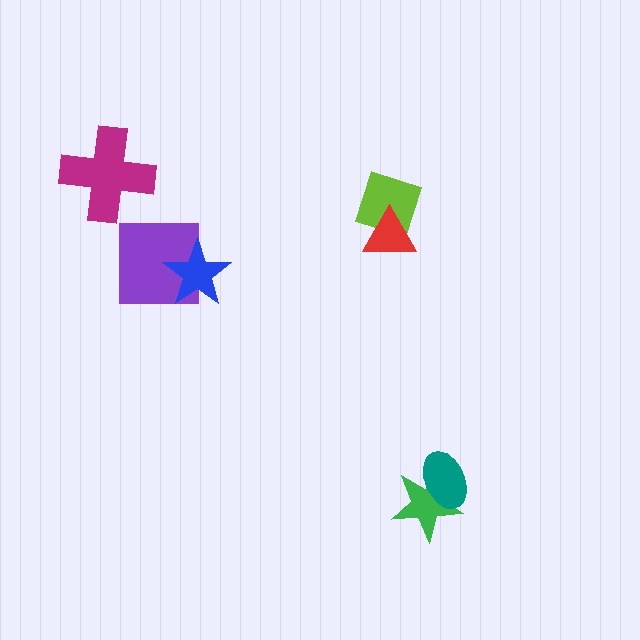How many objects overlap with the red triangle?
1 object overlaps with the red triangle.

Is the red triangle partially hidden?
No, no other shape covers it.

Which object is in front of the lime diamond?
The red triangle is in front of the lime diamond.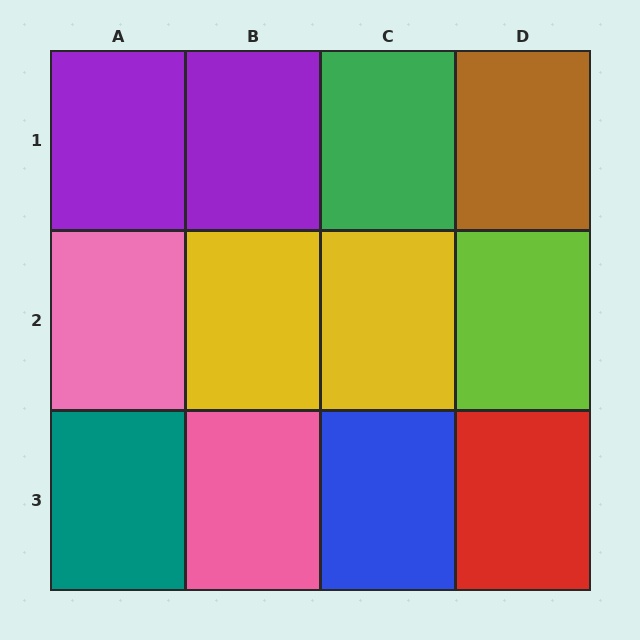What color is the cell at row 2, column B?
Yellow.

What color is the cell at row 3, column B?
Pink.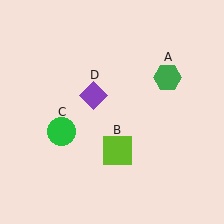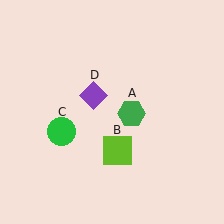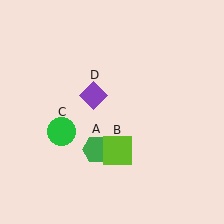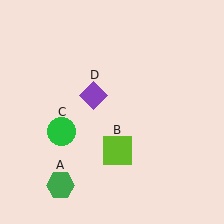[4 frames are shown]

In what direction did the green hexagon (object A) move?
The green hexagon (object A) moved down and to the left.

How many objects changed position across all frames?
1 object changed position: green hexagon (object A).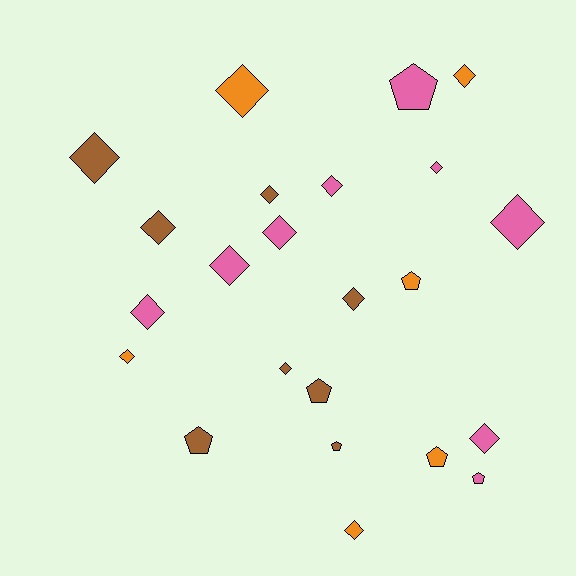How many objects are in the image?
There are 23 objects.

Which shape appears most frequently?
Diamond, with 16 objects.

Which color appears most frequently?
Pink, with 9 objects.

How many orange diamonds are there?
There are 4 orange diamonds.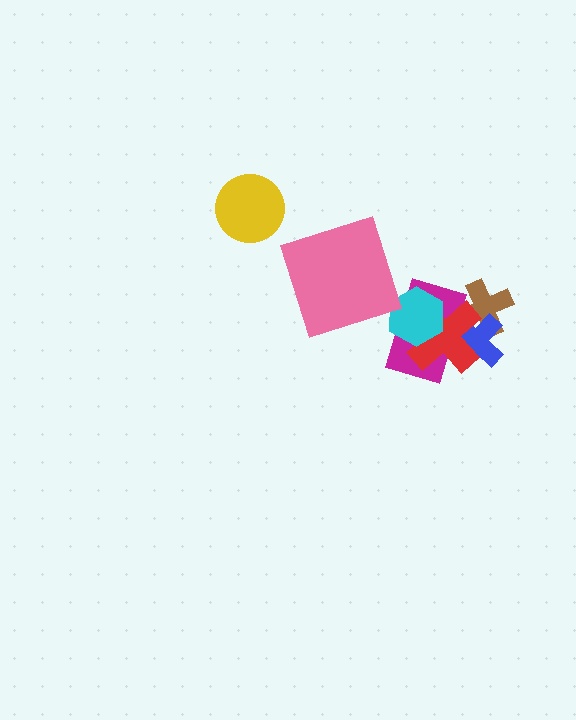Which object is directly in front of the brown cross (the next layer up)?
The blue cross is directly in front of the brown cross.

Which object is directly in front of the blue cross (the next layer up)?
The magenta rectangle is directly in front of the blue cross.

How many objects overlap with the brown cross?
3 objects overlap with the brown cross.